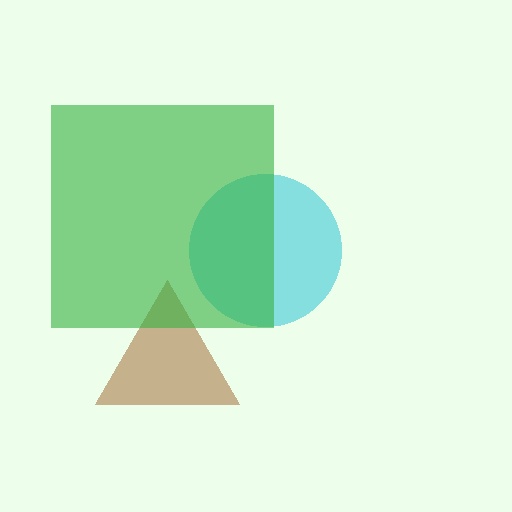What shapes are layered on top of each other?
The layered shapes are: a brown triangle, a cyan circle, a green square.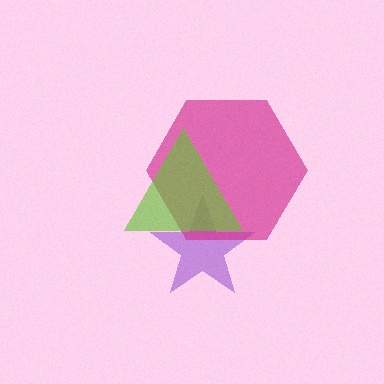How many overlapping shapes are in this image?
There are 3 overlapping shapes in the image.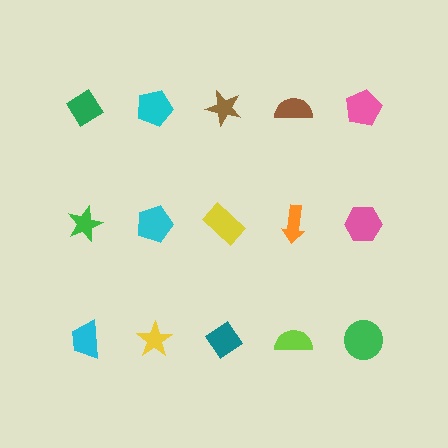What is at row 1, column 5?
A pink pentagon.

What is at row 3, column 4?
A lime semicircle.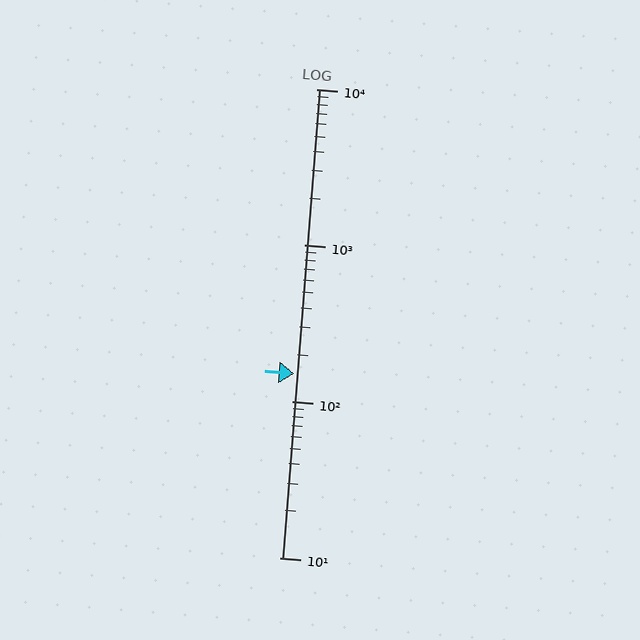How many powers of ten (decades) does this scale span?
The scale spans 3 decades, from 10 to 10000.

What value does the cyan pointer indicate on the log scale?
The pointer indicates approximately 150.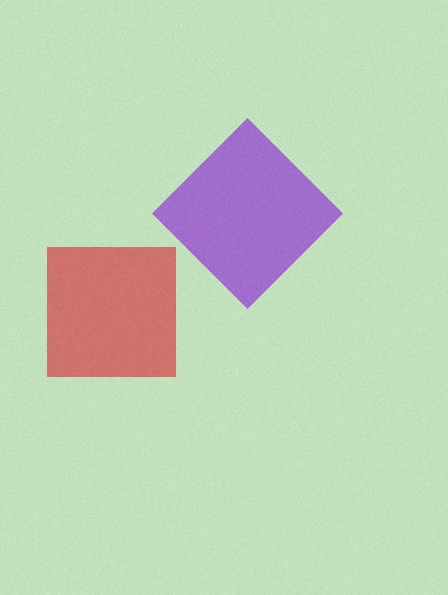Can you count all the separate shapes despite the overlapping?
Yes, there are 2 separate shapes.